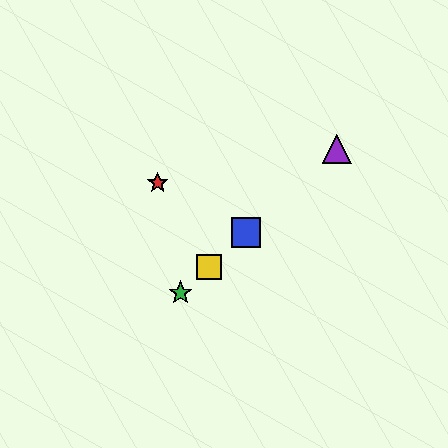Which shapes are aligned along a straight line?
The blue square, the green star, the yellow square, the purple triangle are aligned along a straight line.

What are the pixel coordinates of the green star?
The green star is at (181, 293).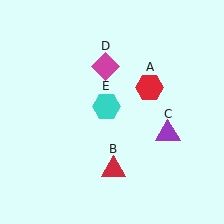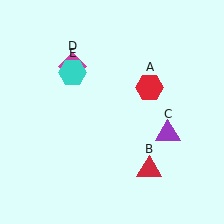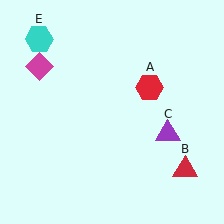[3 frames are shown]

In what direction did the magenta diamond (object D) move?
The magenta diamond (object D) moved left.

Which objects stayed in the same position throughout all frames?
Red hexagon (object A) and purple triangle (object C) remained stationary.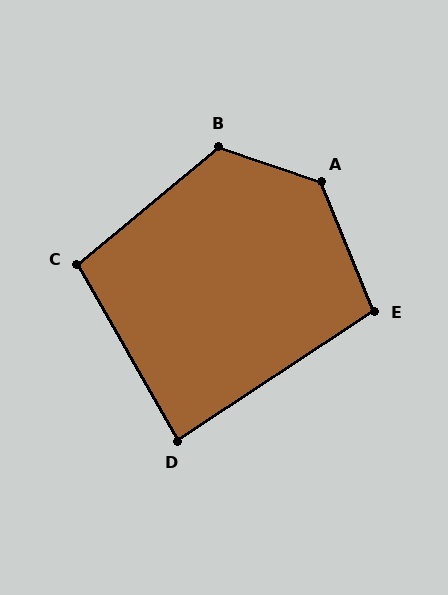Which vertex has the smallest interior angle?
D, at approximately 86 degrees.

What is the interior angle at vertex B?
Approximately 121 degrees (obtuse).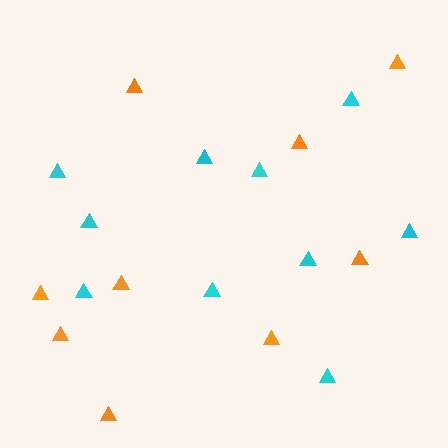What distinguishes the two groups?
There are 2 groups: one group of cyan triangles (10) and one group of orange triangles (9).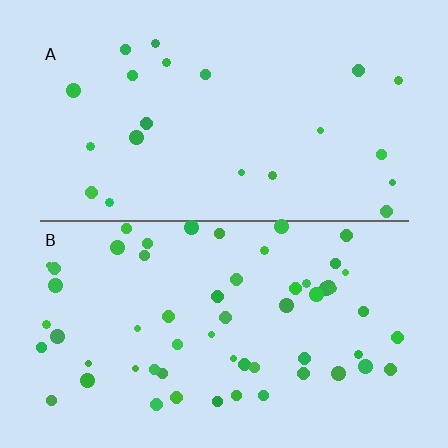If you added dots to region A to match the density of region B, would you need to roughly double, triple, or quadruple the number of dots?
Approximately triple.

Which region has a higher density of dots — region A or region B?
B (the bottom).